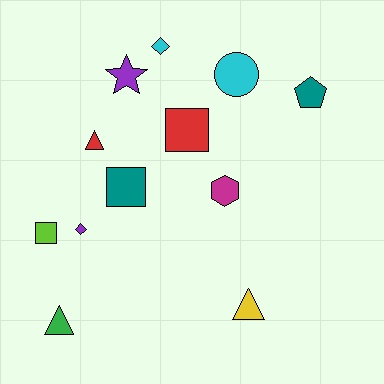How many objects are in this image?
There are 12 objects.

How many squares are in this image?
There are 3 squares.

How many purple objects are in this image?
There are 2 purple objects.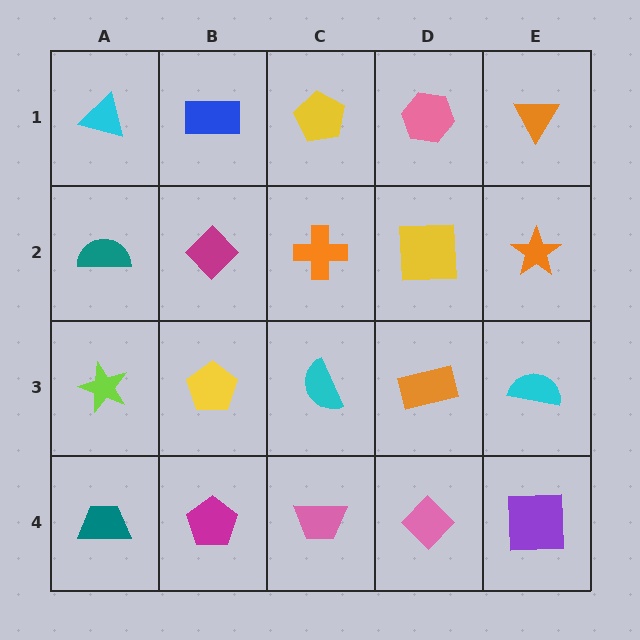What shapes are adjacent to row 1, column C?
An orange cross (row 2, column C), a blue rectangle (row 1, column B), a pink hexagon (row 1, column D).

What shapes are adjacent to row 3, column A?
A teal semicircle (row 2, column A), a teal trapezoid (row 4, column A), a yellow pentagon (row 3, column B).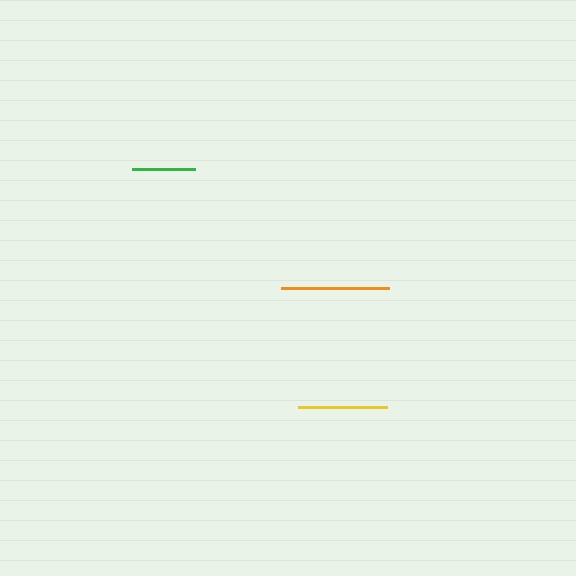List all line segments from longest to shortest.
From longest to shortest: orange, yellow, green.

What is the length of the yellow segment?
The yellow segment is approximately 89 pixels long.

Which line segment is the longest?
The orange line is the longest at approximately 108 pixels.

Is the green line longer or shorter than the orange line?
The orange line is longer than the green line.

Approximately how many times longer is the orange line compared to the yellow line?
The orange line is approximately 1.2 times the length of the yellow line.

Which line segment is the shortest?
The green line is the shortest at approximately 63 pixels.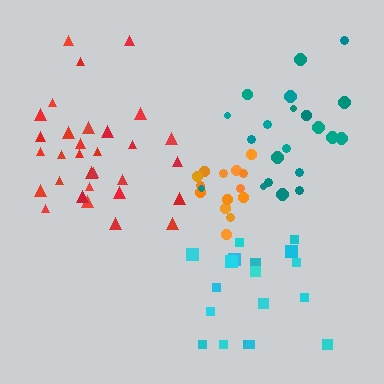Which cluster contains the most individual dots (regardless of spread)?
Red (32).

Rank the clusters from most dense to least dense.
orange, red, cyan, teal.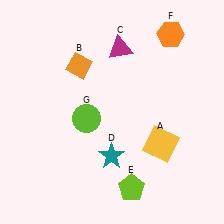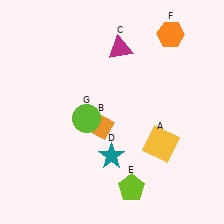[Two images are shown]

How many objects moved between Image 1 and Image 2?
1 object moved between the two images.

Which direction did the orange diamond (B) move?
The orange diamond (B) moved down.